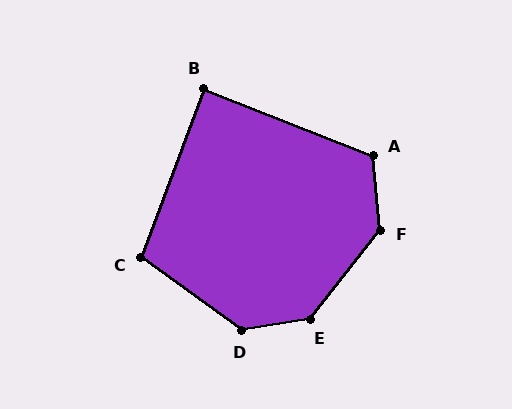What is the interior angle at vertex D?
Approximately 135 degrees (obtuse).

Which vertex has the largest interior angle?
E, at approximately 138 degrees.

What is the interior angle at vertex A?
Approximately 117 degrees (obtuse).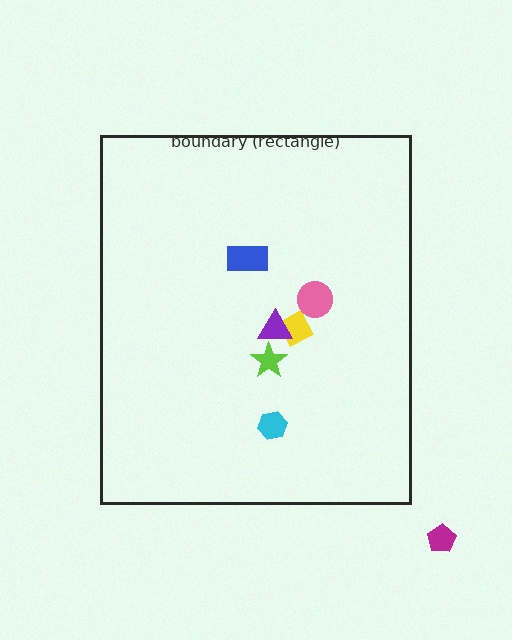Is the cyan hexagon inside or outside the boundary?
Inside.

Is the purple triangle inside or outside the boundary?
Inside.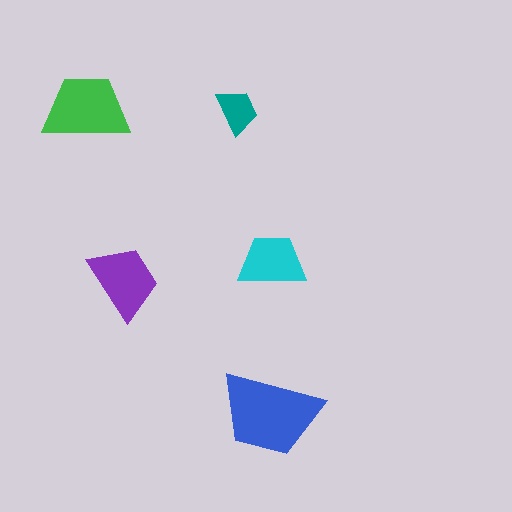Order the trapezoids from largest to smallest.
the blue one, the green one, the purple one, the cyan one, the teal one.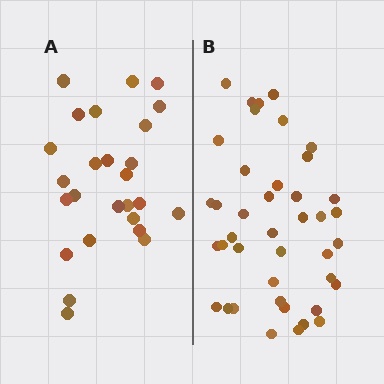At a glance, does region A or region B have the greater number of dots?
Region B (the right region) has more dots.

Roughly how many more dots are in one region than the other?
Region B has approximately 15 more dots than region A.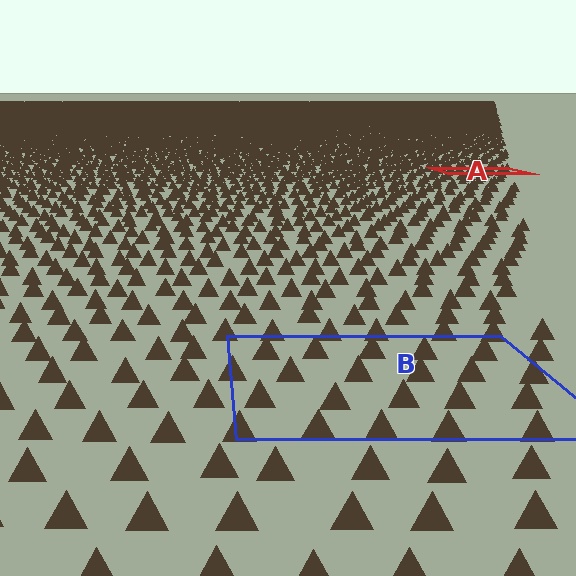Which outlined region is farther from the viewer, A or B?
Region A is farther from the viewer — the texture elements inside it appear smaller and more densely packed.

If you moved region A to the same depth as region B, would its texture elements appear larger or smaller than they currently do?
They would appear larger. At a closer depth, the same texture elements are projected at a bigger on-screen size.